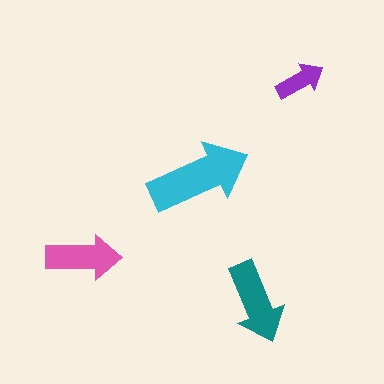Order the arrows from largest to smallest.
the cyan one, the teal one, the pink one, the purple one.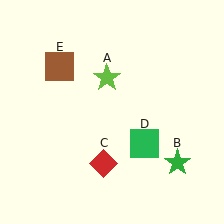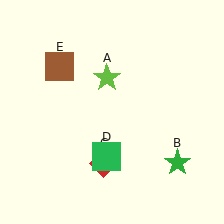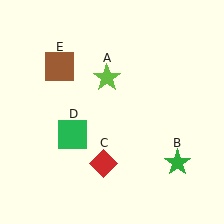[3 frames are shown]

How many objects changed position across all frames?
1 object changed position: green square (object D).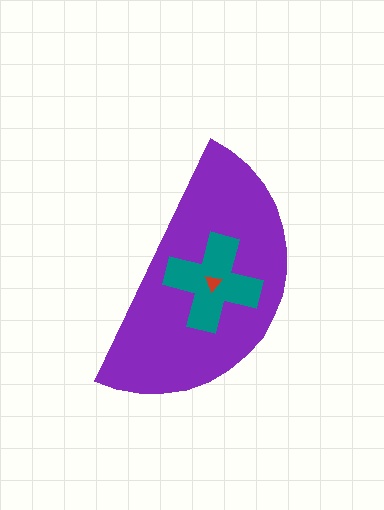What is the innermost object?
The red triangle.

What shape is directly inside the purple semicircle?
The teal cross.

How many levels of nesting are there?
3.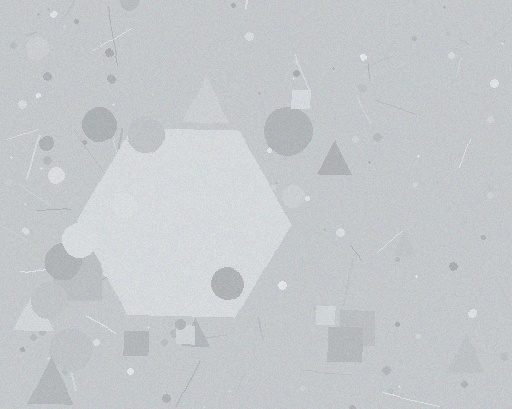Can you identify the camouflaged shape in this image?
The camouflaged shape is a hexagon.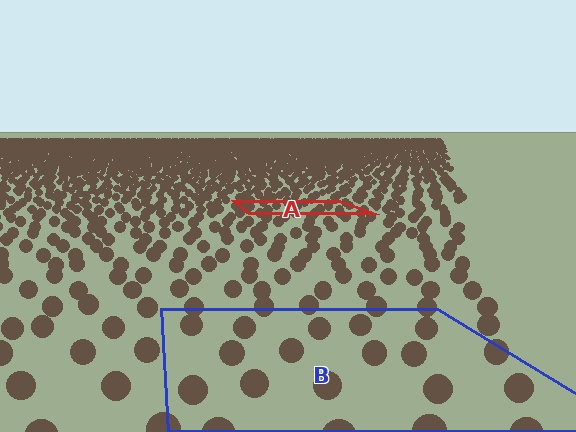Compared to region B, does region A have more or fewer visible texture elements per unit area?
Region A has more texture elements per unit area — they are packed more densely because it is farther away.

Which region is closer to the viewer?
Region B is closer. The texture elements there are larger and more spread out.